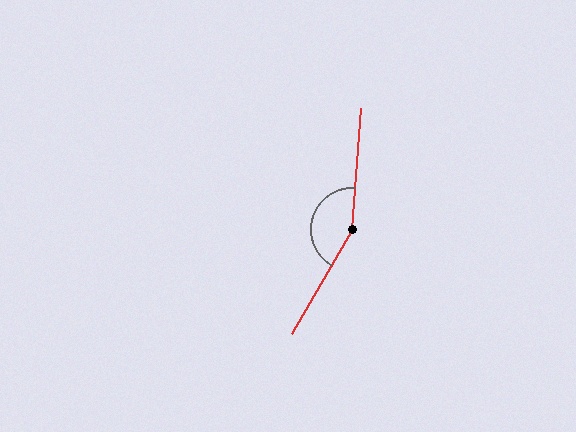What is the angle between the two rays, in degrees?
Approximately 154 degrees.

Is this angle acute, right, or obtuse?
It is obtuse.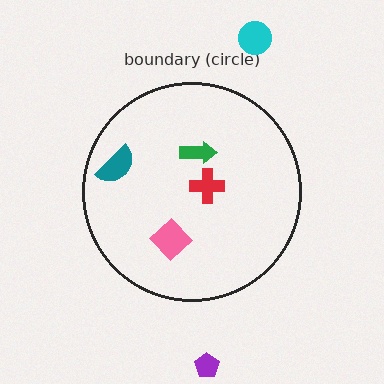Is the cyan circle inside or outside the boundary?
Outside.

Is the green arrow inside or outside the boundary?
Inside.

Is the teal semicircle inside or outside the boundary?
Inside.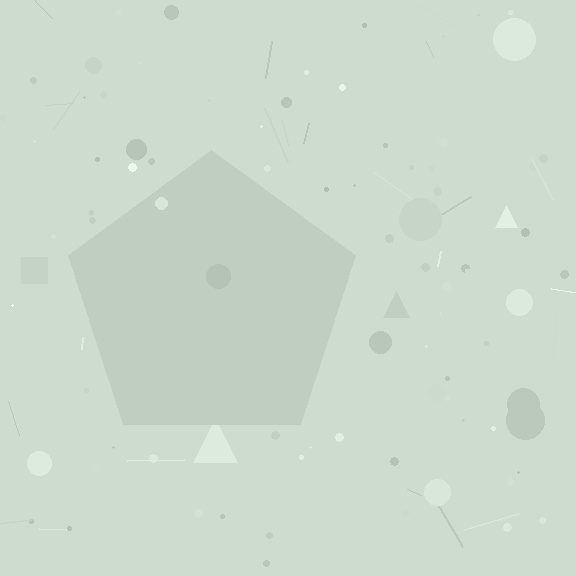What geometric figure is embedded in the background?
A pentagon is embedded in the background.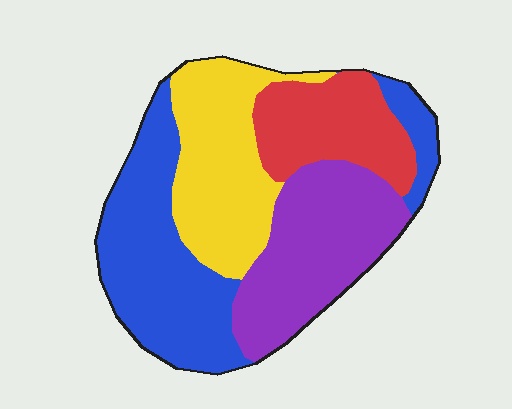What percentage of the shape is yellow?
Yellow takes up about one quarter (1/4) of the shape.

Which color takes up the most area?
Blue, at roughly 35%.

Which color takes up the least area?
Red, at roughly 15%.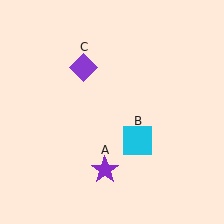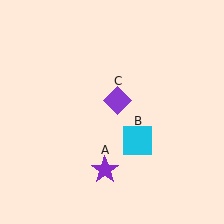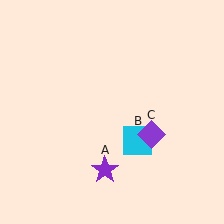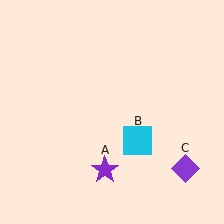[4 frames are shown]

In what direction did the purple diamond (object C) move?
The purple diamond (object C) moved down and to the right.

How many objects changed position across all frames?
1 object changed position: purple diamond (object C).